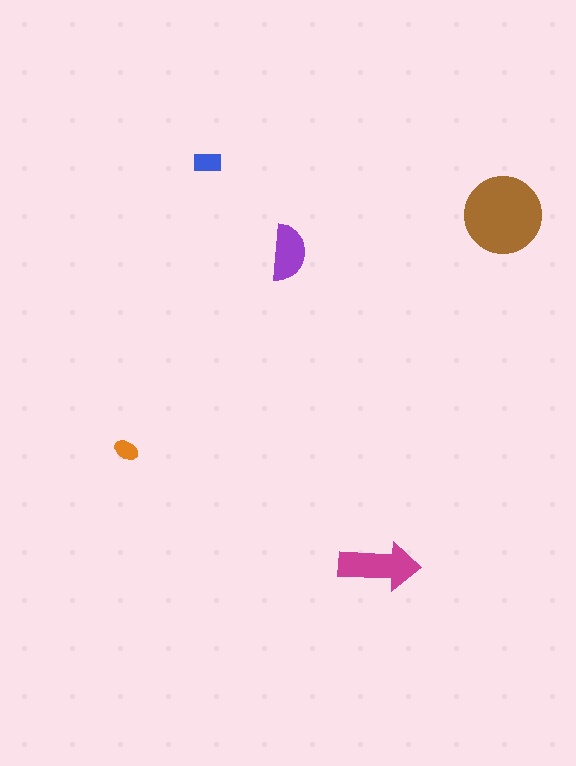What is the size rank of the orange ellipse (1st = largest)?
5th.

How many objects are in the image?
There are 5 objects in the image.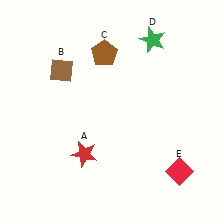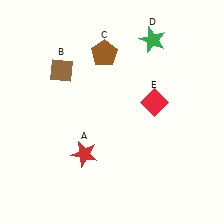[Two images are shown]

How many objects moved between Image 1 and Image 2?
1 object moved between the two images.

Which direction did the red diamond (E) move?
The red diamond (E) moved up.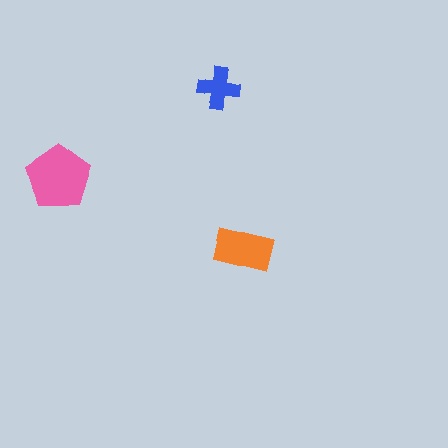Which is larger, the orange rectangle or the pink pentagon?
The pink pentagon.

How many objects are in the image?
There are 3 objects in the image.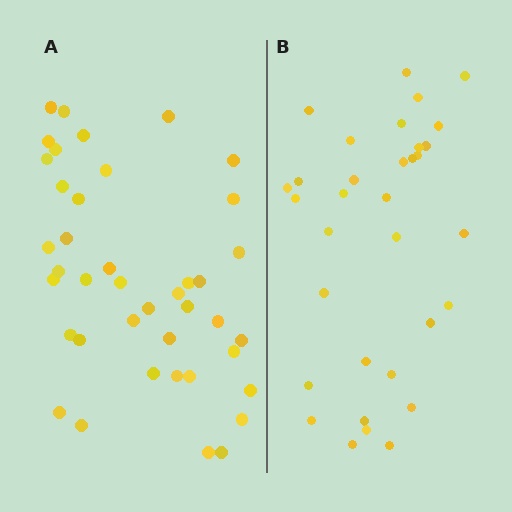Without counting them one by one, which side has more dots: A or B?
Region A (the left region) has more dots.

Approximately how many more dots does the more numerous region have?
Region A has roughly 8 or so more dots than region B.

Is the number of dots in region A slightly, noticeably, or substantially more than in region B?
Region A has only slightly more — the two regions are fairly close. The ratio is roughly 1.2 to 1.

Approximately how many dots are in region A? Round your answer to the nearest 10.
About 40 dots. (The exact count is 41, which rounds to 40.)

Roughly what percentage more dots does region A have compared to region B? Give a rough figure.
About 25% more.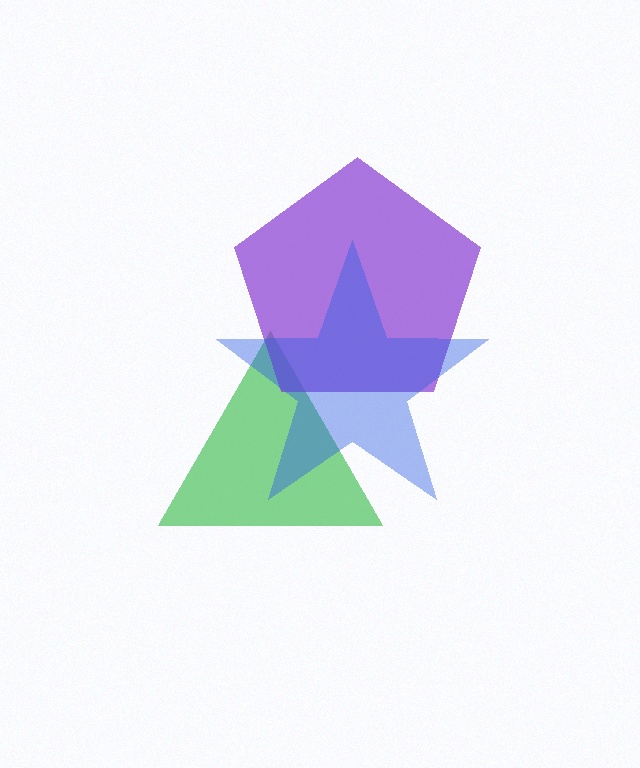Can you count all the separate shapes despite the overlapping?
Yes, there are 3 separate shapes.